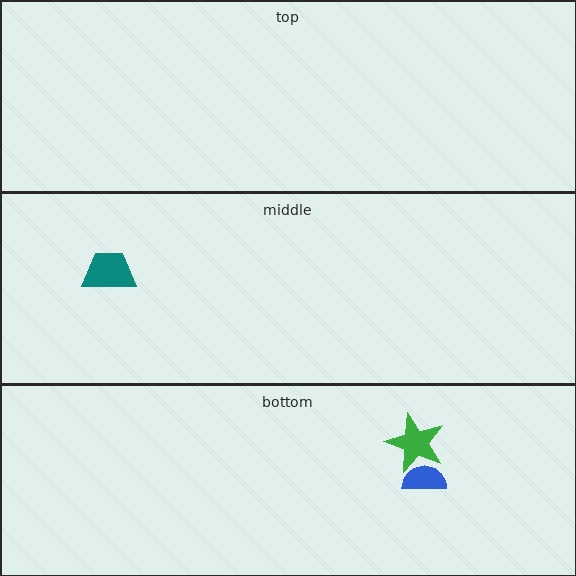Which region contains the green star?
The bottom region.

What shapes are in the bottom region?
The blue semicircle, the green star.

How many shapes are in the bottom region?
2.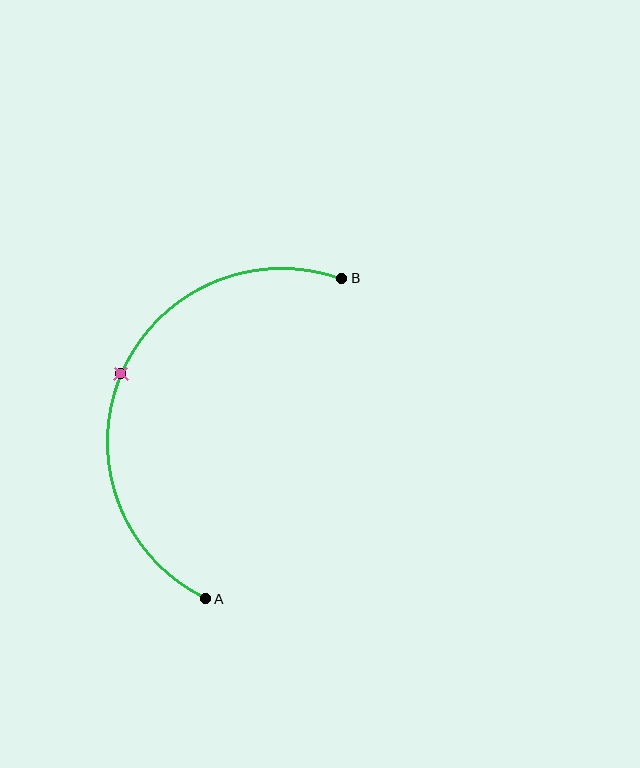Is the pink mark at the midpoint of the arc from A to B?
Yes. The pink mark lies on the arc at equal arc-length from both A and B — it is the arc midpoint.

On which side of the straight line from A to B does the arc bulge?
The arc bulges to the left of the straight line connecting A and B.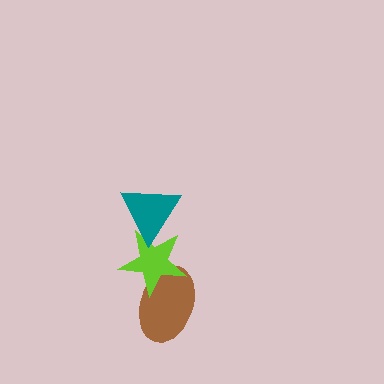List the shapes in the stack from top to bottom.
From top to bottom: the teal triangle, the lime star, the brown ellipse.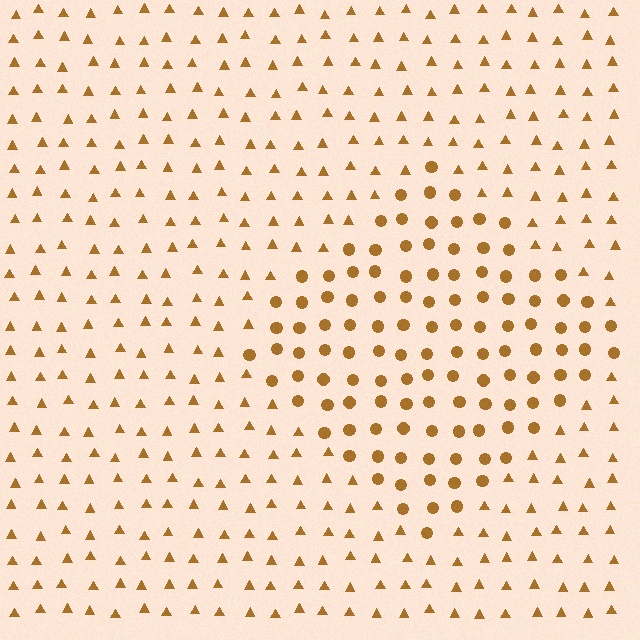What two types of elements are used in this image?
The image uses circles inside the diamond region and triangles outside it.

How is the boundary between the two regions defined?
The boundary is defined by a change in element shape: circles inside vs. triangles outside. All elements share the same color and spacing.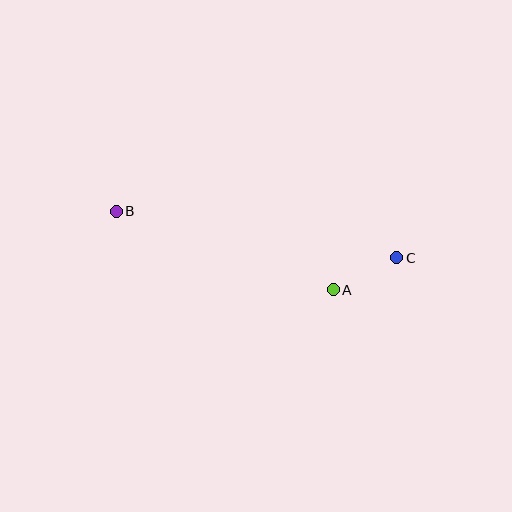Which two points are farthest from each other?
Points B and C are farthest from each other.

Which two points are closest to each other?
Points A and C are closest to each other.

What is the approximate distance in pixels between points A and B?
The distance between A and B is approximately 230 pixels.